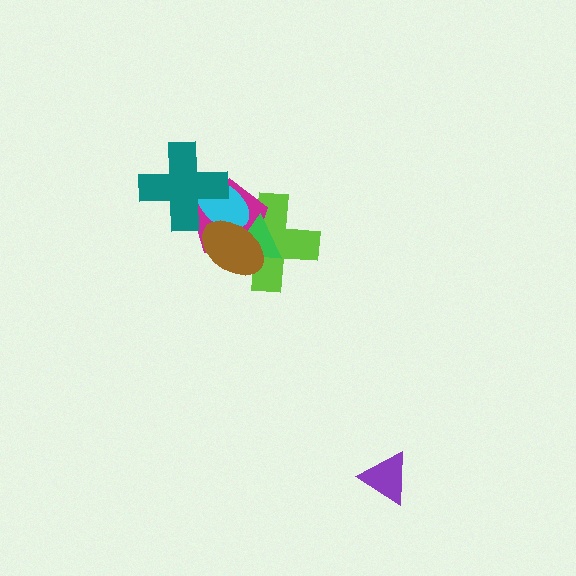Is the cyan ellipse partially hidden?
Yes, it is partially covered by another shape.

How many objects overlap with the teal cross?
2 objects overlap with the teal cross.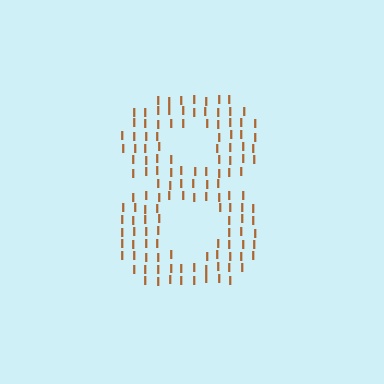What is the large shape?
The large shape is the digit 8.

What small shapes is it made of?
It is made of small letter I's.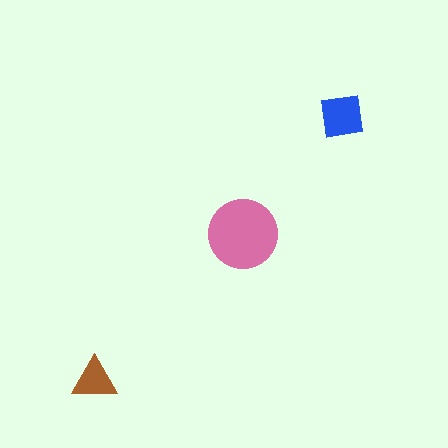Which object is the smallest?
The brown triangle.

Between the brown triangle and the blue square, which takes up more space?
The blue square.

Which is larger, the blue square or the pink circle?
The pink circle.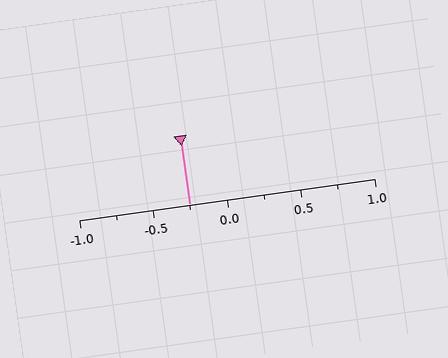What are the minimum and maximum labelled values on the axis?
The axis runs from -1.0 to 1.0.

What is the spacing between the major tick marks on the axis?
The major ticks are spaced 0.5 apart.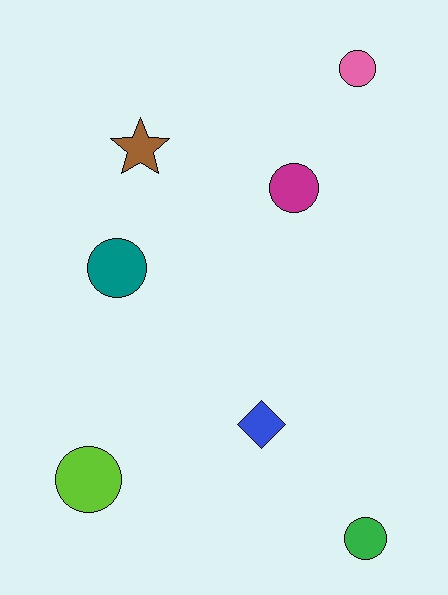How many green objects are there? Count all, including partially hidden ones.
There is 1 green object.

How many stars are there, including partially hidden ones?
There is 1 star.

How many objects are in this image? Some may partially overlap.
There are 7 objects.